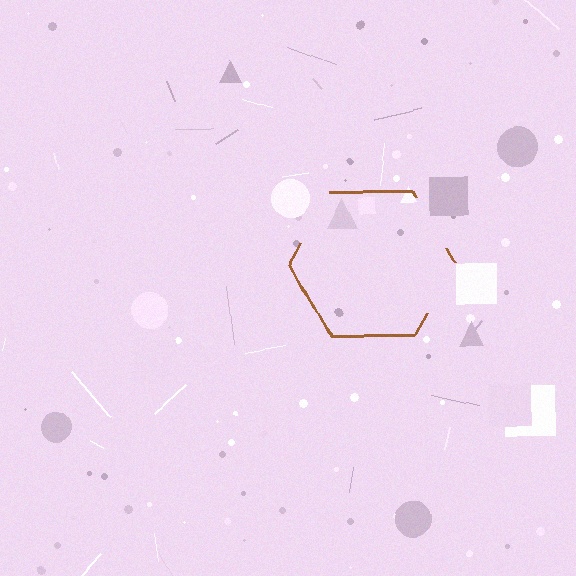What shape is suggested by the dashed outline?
The dashed outline suggests a hexagon.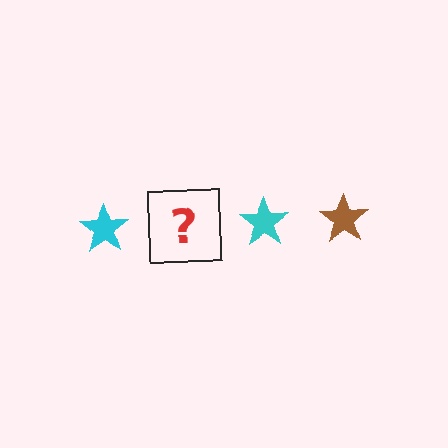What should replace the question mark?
The question mark should be replaced with a brown star.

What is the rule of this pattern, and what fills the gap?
The rule is that the pattern cycles through cyan, brown stars. The gap should be filled with a brown star.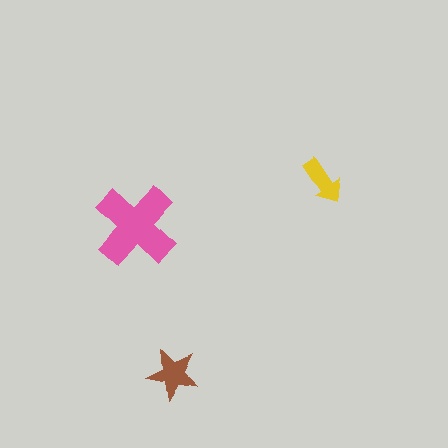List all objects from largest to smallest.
The pink cross, the brown star, the yellow arrow.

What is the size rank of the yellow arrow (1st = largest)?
3rd.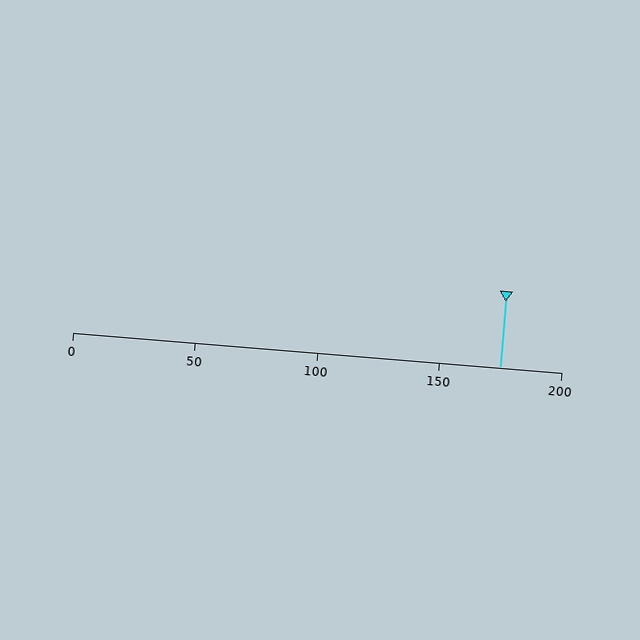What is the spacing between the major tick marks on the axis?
The major ticks are spaced 50 apart.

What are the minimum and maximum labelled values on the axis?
The axis runs from 0 to 200.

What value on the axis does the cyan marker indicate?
The marker indicates approximately 175.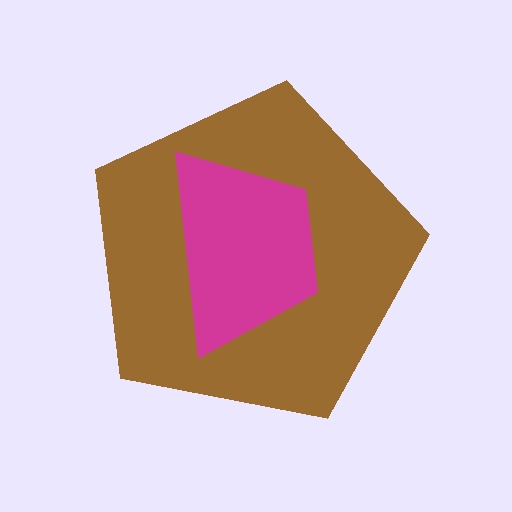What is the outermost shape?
The brown pentagon.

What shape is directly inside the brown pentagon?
The magenta trapezoid.